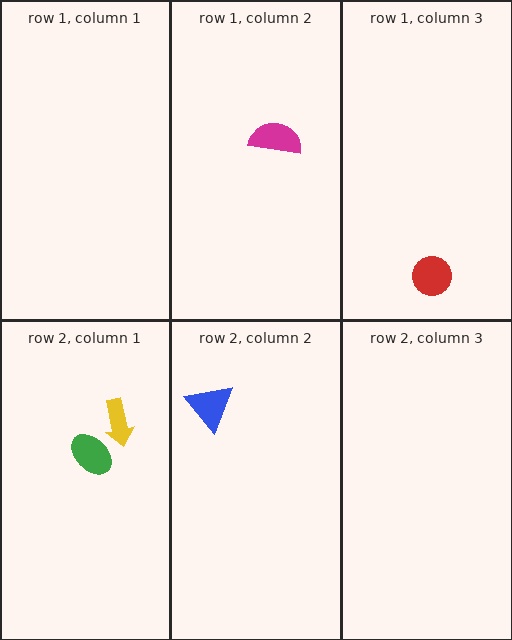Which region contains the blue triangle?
The row 2, column 2 region.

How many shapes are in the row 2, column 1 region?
2.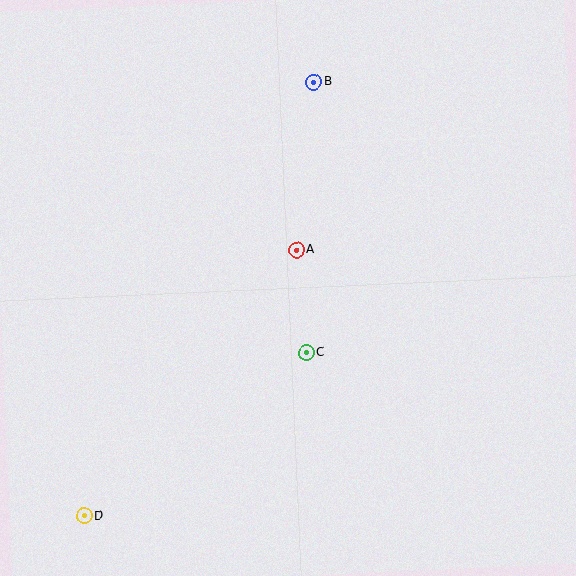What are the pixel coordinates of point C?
Point C is at (306, 352).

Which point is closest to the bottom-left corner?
Point D is closest to the bottom-left corner.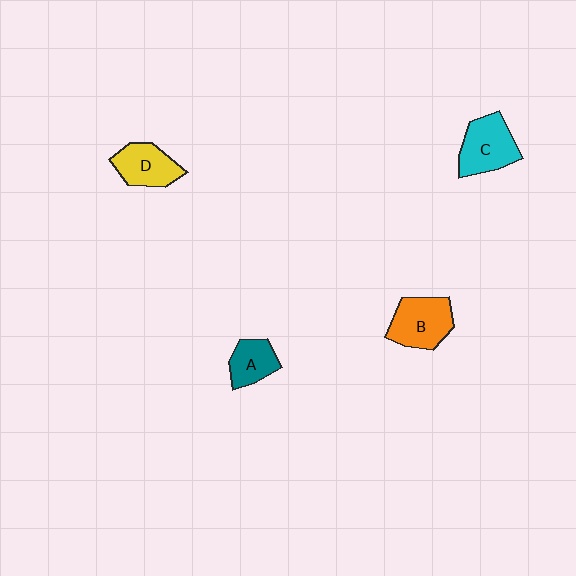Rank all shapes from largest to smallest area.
From largest to smallest: B (orange), C (cyan), D (yellow), A (teal).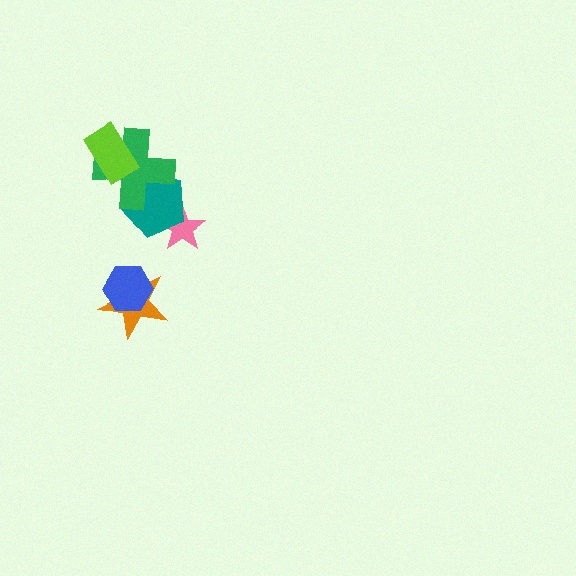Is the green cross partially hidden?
Yes, it is partially covered by another shape.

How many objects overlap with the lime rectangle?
1 object overlaps with the lime rectangle.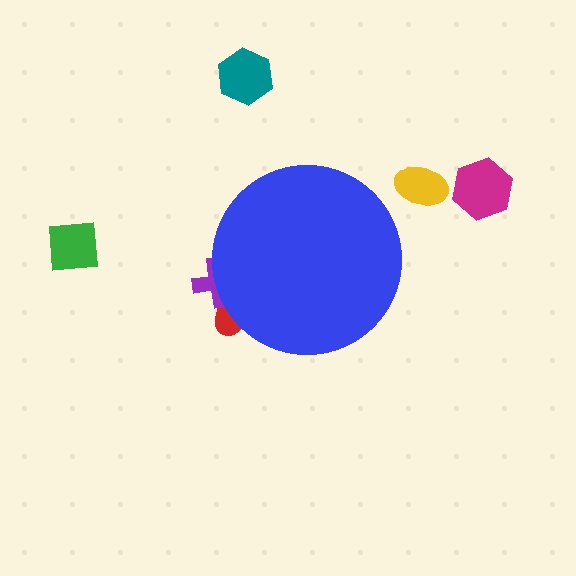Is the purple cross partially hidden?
Yes, the purple cross is partially hidden behind the blue circle.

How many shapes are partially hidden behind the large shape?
2 shapes are partially hidden.